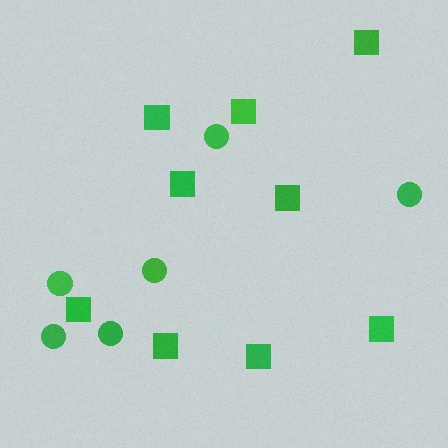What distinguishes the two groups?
There are 2 groups: one group of squares (9) and one group of circles (6).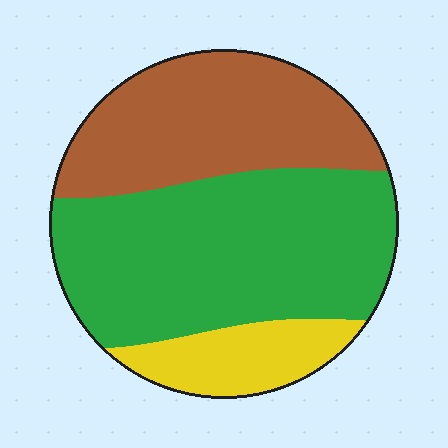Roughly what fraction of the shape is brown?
Brown covers 34% of the shape.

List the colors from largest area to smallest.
From largest to smallest: green, brown, yellow.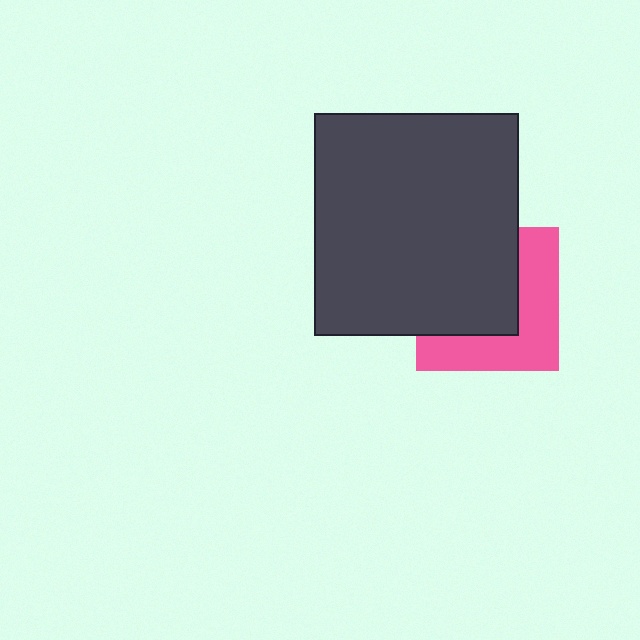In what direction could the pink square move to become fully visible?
The pink square could move toward the lower-right. That would shift it out from behind the dark gray rectangle entirely.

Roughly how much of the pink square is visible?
About half of it is visible (roughly 46%).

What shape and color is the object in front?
The object in front is a dark gray rectangle.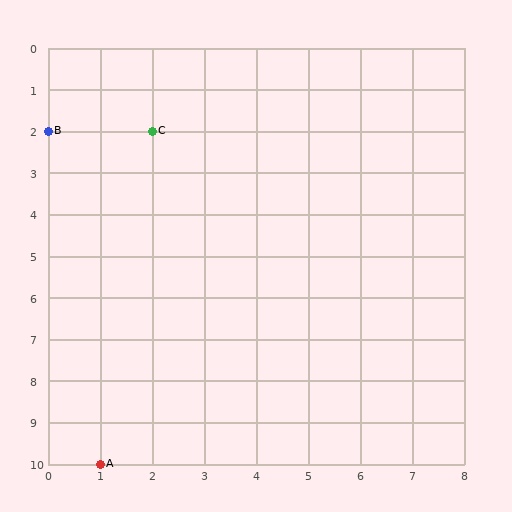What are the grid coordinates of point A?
Point A is at grid coordinates (1, 10).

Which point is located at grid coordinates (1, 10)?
Point A is at (1, 10).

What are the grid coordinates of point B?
Point B is at grid coordinates (0, 2).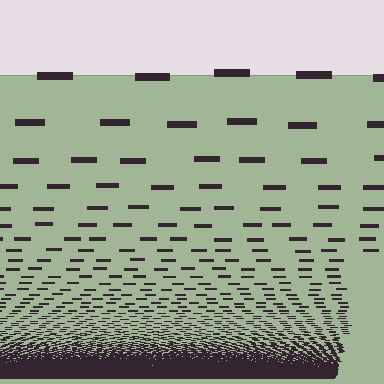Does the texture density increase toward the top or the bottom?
Density increases toward the bottom.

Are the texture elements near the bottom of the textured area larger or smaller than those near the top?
Smaller. The gradient is inverted — elements near the bottom are smaller and denser.